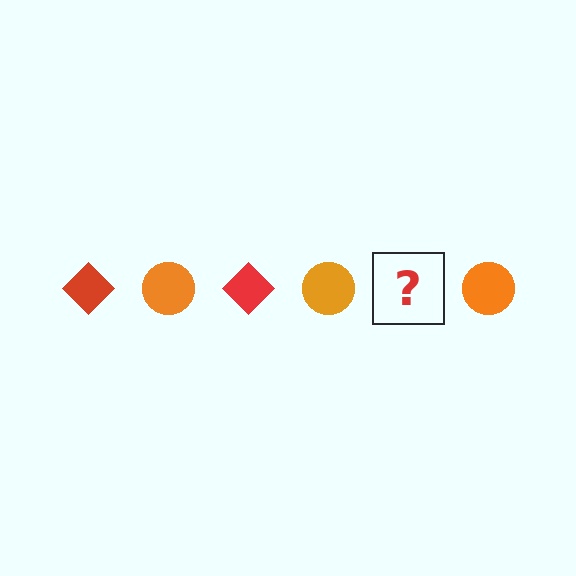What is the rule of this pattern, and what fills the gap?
The rule is that the pattern alternates between red diamond and orange circle. The gap should be filled with a red diamond.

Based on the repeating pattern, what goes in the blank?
The blank should be a red diamond.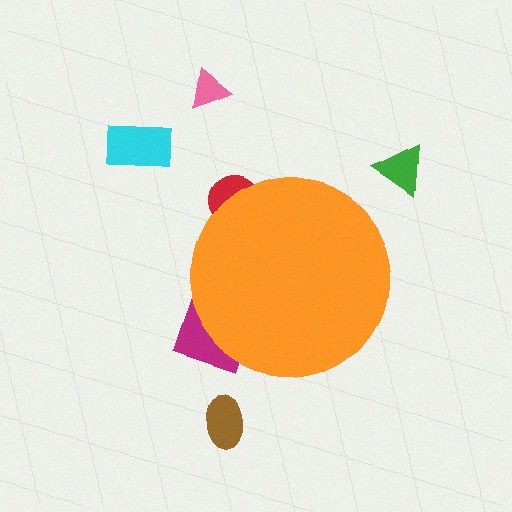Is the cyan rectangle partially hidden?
No, the cyan rectangle is fully visible.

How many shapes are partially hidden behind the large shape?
2 shapes are partially hidden.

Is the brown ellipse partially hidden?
No, the brown ellipse is fully visible.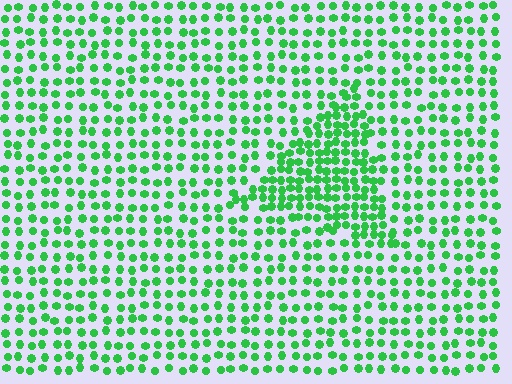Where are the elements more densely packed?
The elements are more densely packed inside the triangle boundary.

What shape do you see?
I see a triangle.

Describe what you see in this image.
The image contains small green elements arranged at two different densities. A triangle-shaped region is visible where the elements are more densely packed than the surrounding area.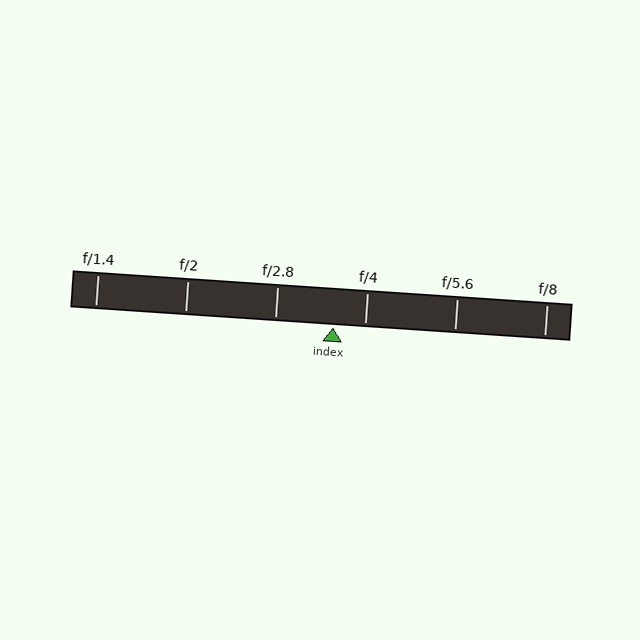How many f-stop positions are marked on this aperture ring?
There are 6 f-stop positions marked.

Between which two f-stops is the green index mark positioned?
The index mark is between f/2.8 and f/4.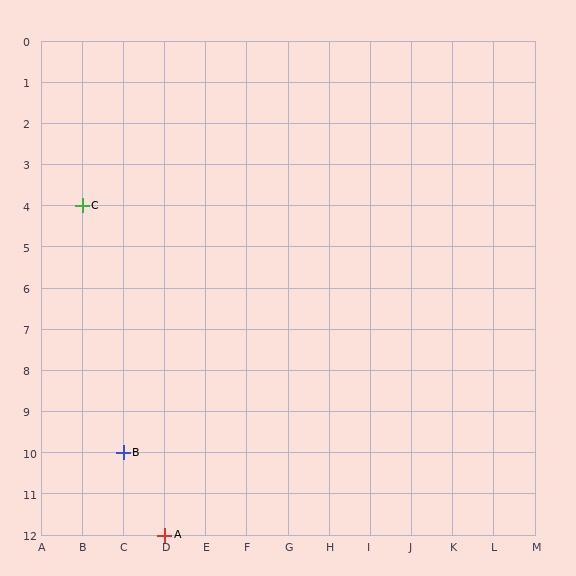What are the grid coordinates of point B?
Point B is at grid coordinates (C, 10).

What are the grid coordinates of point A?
Point A is at grid coordinates (D, 12).